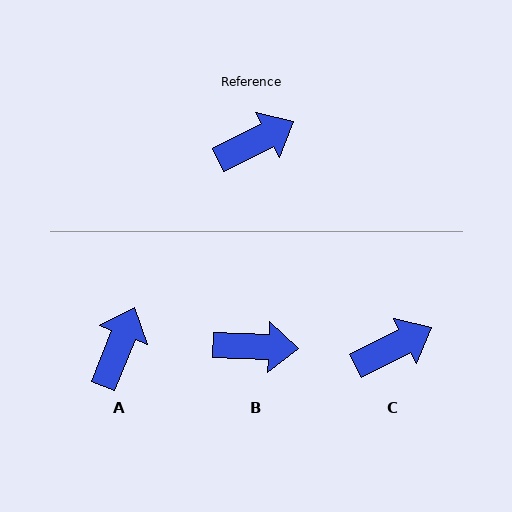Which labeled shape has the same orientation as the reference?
C.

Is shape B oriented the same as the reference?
No, it is off by about 30 degrees.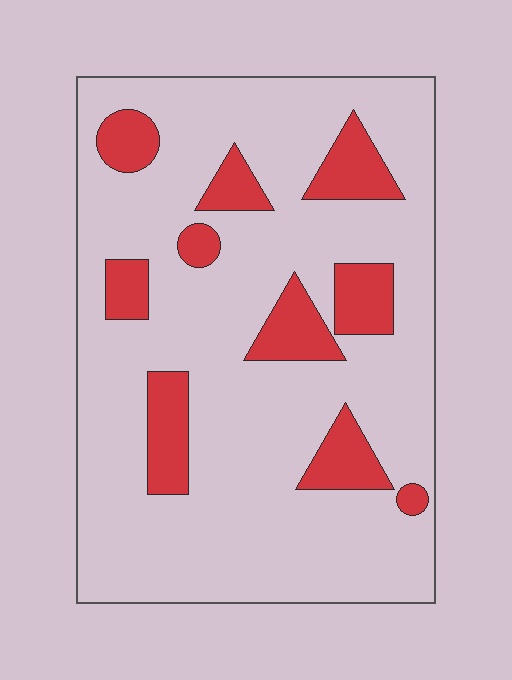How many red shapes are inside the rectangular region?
10.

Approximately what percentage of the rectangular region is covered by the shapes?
Approximately 20%.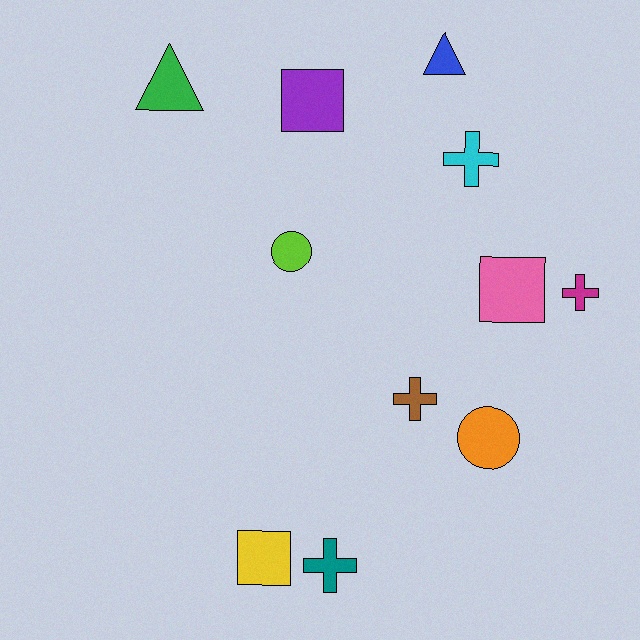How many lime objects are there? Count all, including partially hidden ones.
There is 1 lime object.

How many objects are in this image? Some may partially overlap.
There are 11 objects.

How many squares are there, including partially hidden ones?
There are 3 squares.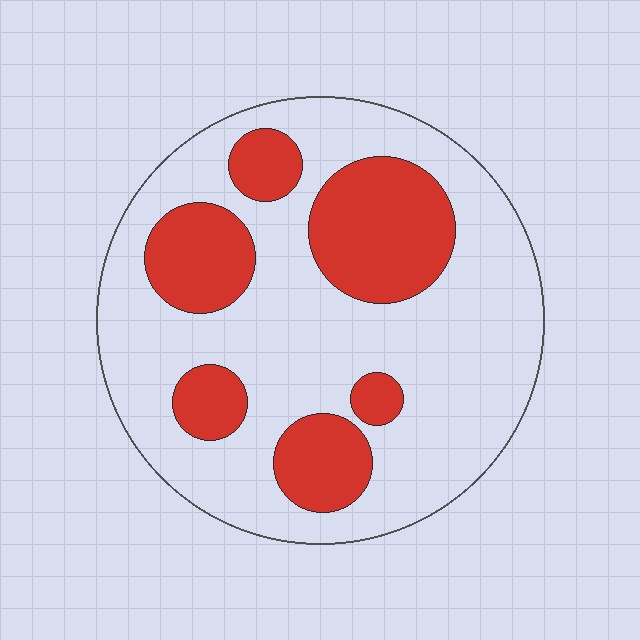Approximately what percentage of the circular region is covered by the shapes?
Approximately 30%.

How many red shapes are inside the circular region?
6.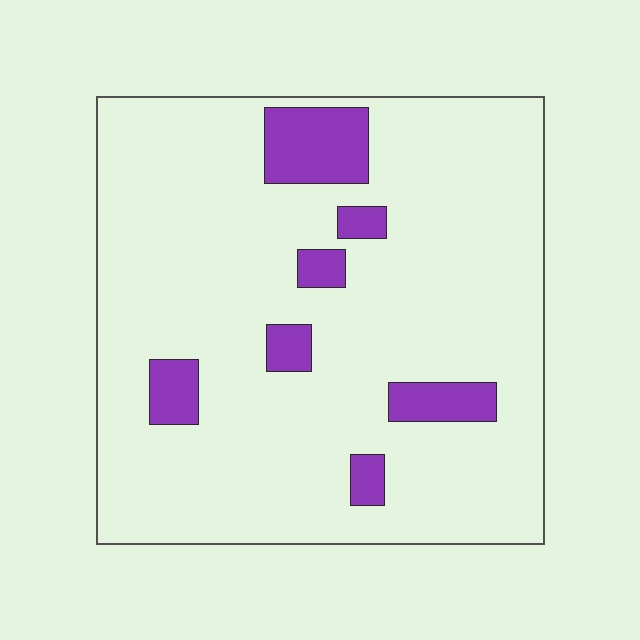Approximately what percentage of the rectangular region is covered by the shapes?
Approximately 10%.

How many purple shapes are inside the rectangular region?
7.